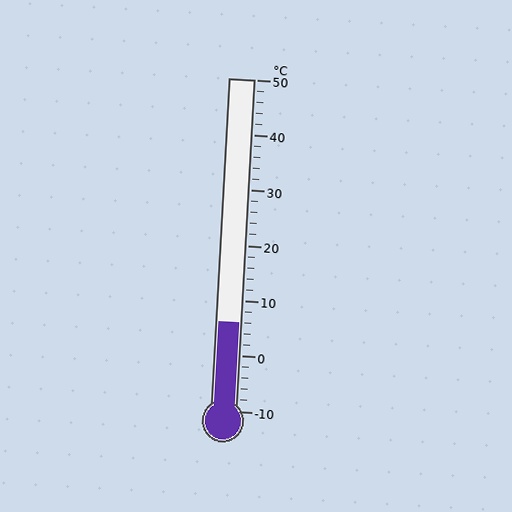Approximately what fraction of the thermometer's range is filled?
The thermometer is filled to approximately 25% of its range.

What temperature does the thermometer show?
The thermometer shows approximately 6°C.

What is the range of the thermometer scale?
The thermometer scale ranges from -10°C to 50°C.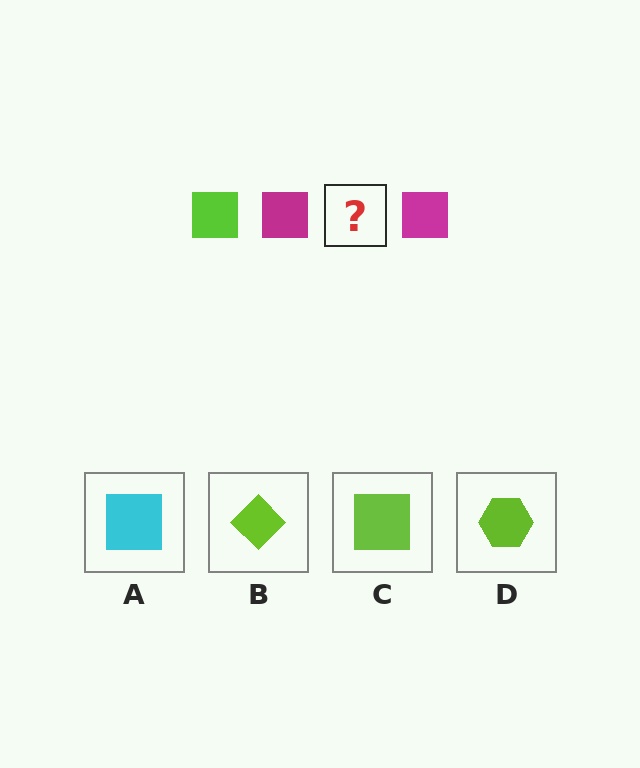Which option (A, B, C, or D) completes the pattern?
C.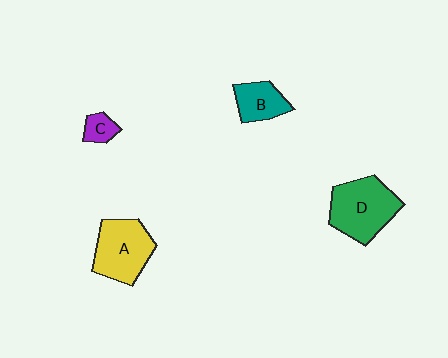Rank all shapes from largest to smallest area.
From largest to smallest: D (green), A (yellow), B (teal), C (purple).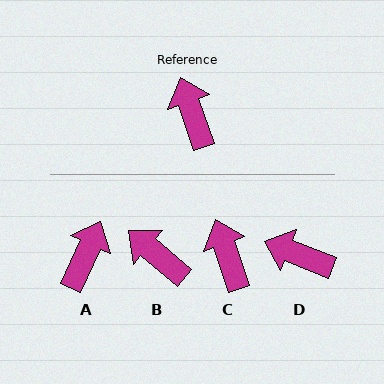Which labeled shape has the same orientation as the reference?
C.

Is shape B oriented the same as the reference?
No, it is off by about 31 degrees.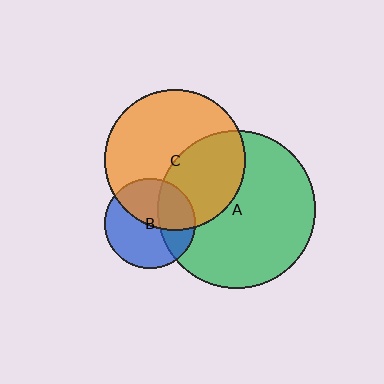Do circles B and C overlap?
Yes.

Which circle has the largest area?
Circle A (green).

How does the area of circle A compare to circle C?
Approximately 1.3 times.